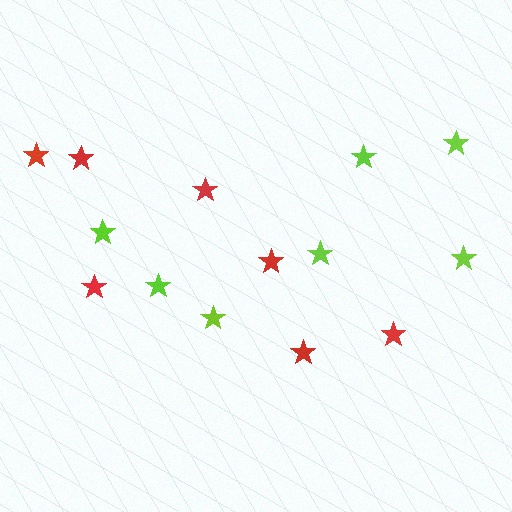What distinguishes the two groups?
There are 2 groups: one group of red stars (7) and one group of lime stars (7).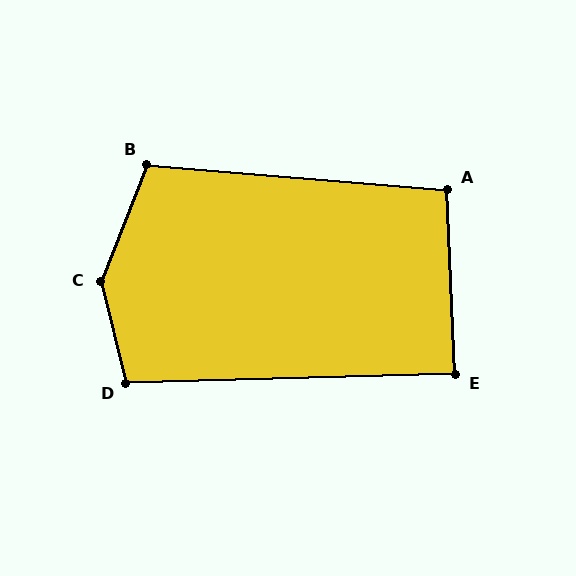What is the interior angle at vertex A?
Approximately 97 degrees (obtuse).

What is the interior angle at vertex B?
Approximately 107 degrees (obtuse).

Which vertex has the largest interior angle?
C, at approximately 144 degrees.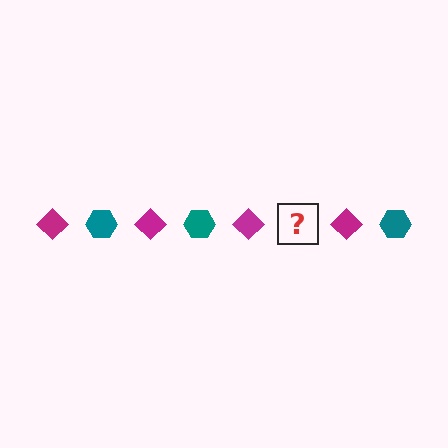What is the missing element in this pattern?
The missing element is a teal hexagon.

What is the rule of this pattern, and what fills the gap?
The rule is that the pattern alternates between magenta diamond and teal hexagon. The gap should be filled with a teal hexagon.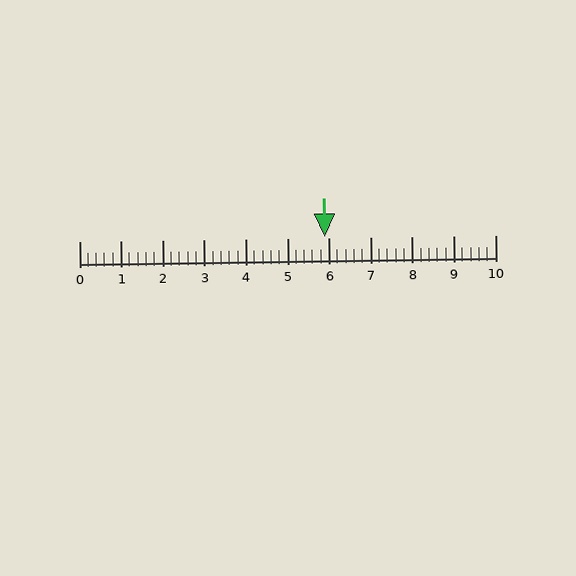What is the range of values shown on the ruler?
The ruler shows values from 0 to 10.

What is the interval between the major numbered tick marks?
The major tick marks are spaced 1 units apart.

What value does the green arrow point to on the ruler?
The green arrow points to approximately 5.9.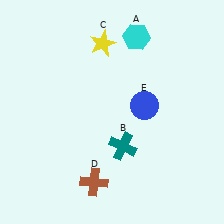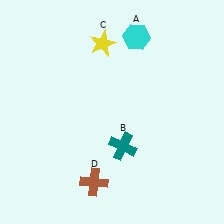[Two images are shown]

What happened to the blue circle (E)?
The blue circle (E) was removed in Image 2. It was in the top-right area of Image 1.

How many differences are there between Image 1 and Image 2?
There is 1 difference between the two images.